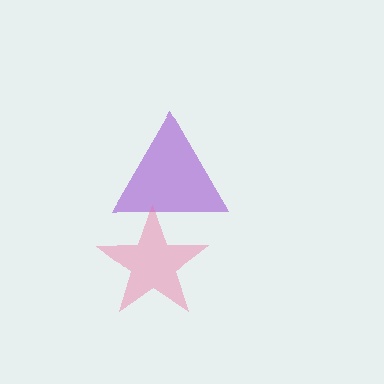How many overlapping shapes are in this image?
There are 2 overlapping shapes in the image.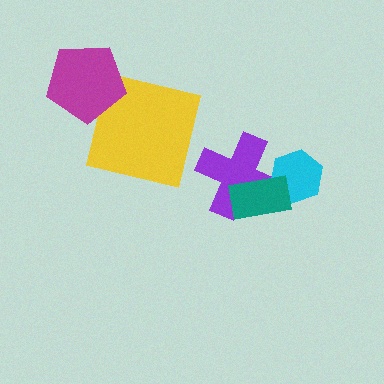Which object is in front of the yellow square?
The magenta pentagon is in front of the yellow square.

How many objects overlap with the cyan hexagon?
2 objects overlap with the cyan hexagon.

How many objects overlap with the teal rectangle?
2 objects overlap with the teal rectangle.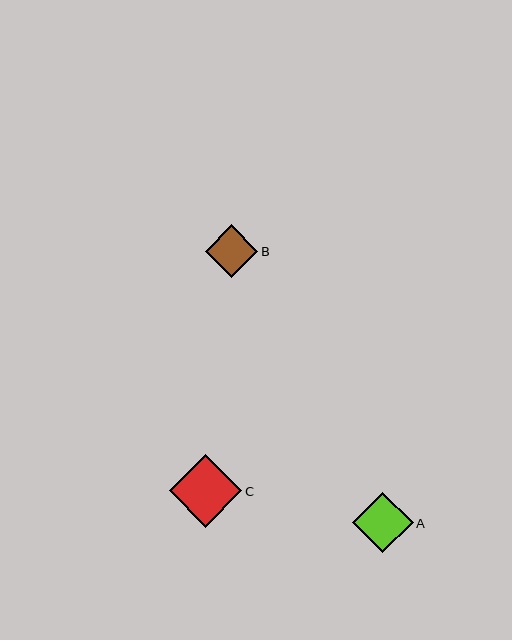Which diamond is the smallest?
Diamond B is the smallest with a size of approximately 52 pixels.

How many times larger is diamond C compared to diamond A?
Diamond C is approximately 1.2 times the size of diamond A.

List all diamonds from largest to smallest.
From largest to smallest: C, A, B.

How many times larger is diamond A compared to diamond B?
Diamond A is approximately 1.2 times the size of diamond B.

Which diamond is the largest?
Diamond C is the largest with a size of approximately 73 pixels.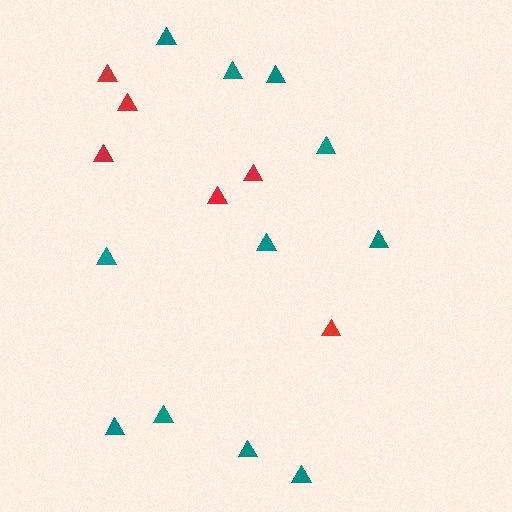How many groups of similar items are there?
There are 2 groups: one group of red triangles (6) and one group of teal triangles (11).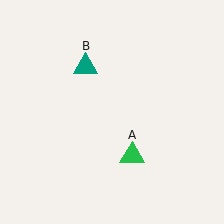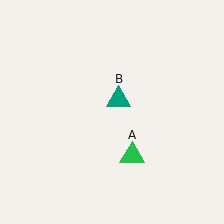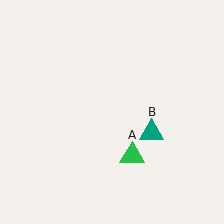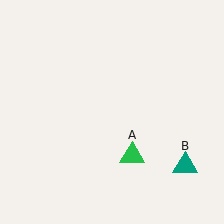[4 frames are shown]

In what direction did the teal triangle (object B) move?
The teal triangle (object B) moved down and to the right.